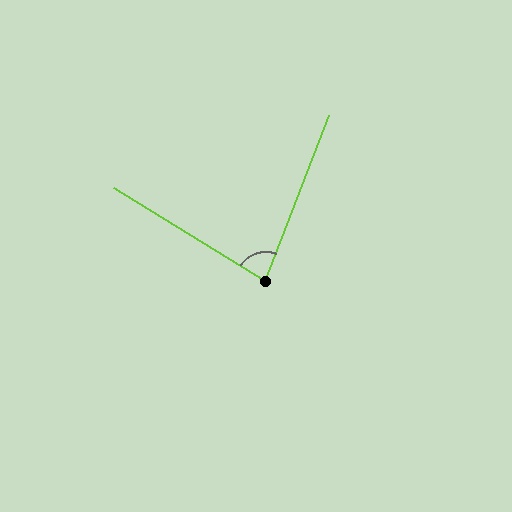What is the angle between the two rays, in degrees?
Approximately 79 degrees.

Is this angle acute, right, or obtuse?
It is acute.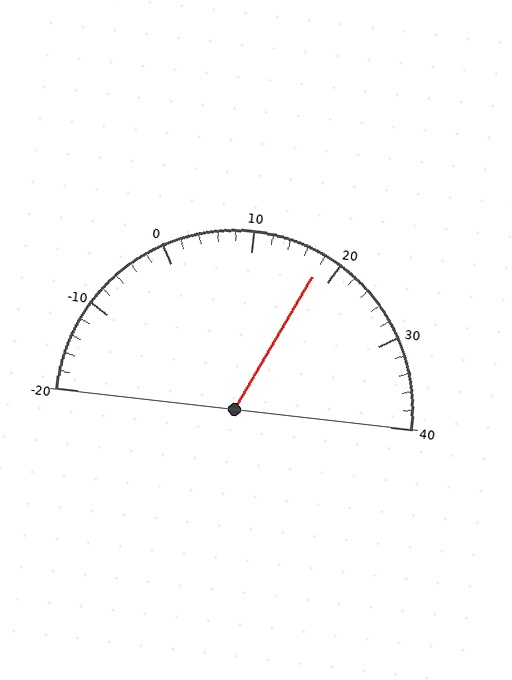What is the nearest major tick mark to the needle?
The nearest major tick mark is 20.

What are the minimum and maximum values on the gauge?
The gauge ranges from -20 to 40.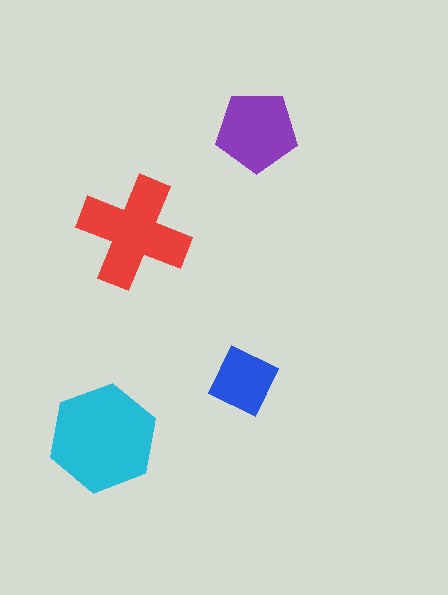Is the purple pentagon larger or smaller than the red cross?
Smaller.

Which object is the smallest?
The blue square.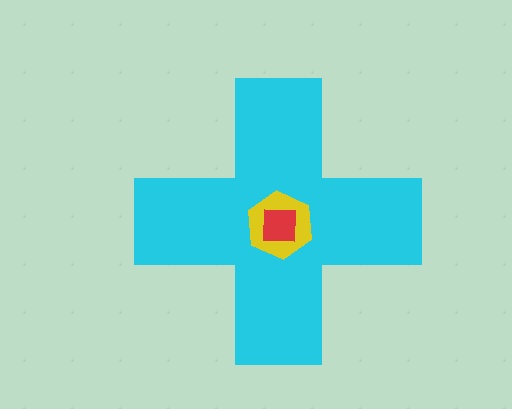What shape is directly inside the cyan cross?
The yellow hexagon.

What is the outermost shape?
The cyan cross.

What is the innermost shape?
The red square.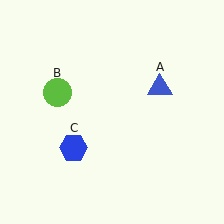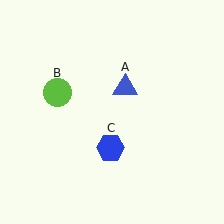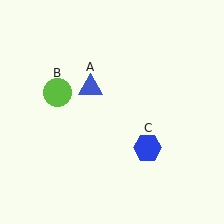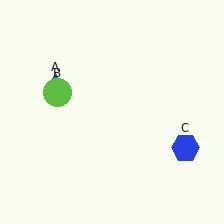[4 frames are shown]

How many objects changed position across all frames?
2 objects changed position: blue triangle (object A), blue hexagon (object C).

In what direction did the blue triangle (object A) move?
The blue triangle (object A) moved left.